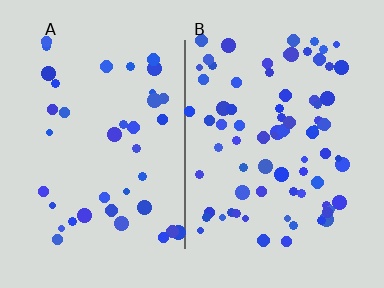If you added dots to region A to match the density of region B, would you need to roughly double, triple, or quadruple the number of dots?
Approximately double.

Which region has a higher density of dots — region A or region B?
B (the right).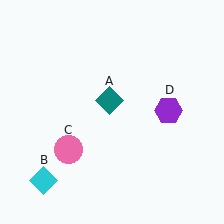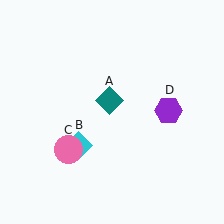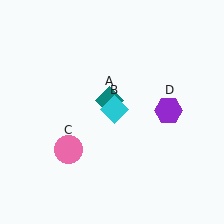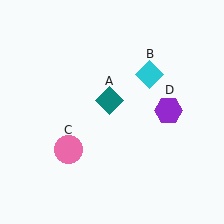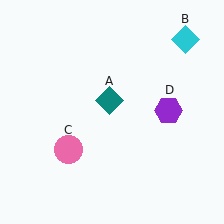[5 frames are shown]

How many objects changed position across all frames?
1 object changed position: cyan diamond (object B).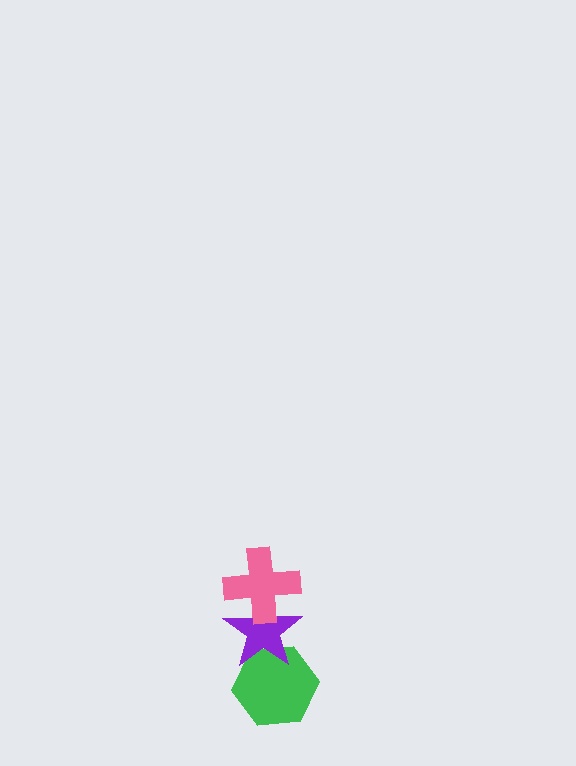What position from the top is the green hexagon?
The green hexagon is 3rd from the top.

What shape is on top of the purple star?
The pink cross is on top of the purple star.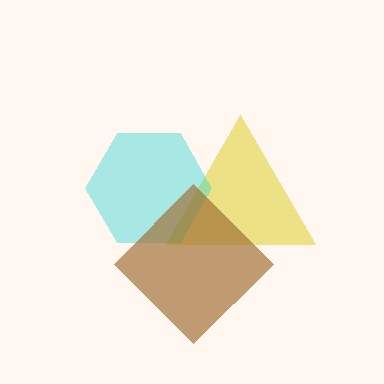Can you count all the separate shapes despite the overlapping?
Yes, there are 3 separate shapes.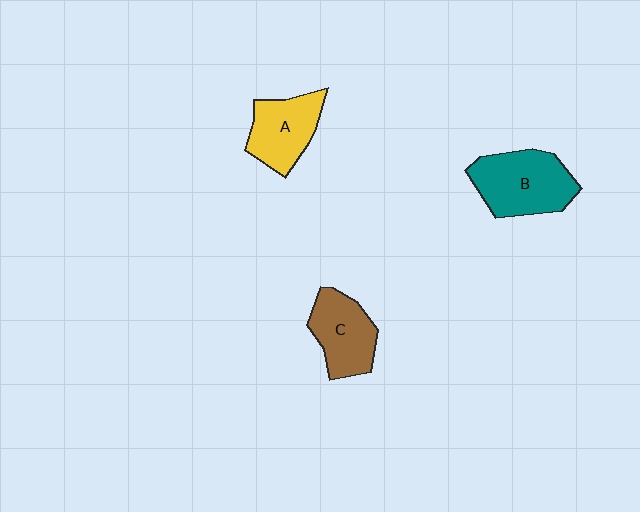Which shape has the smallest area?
Shape A (yellow).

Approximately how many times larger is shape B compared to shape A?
Approximately 1.3 times.